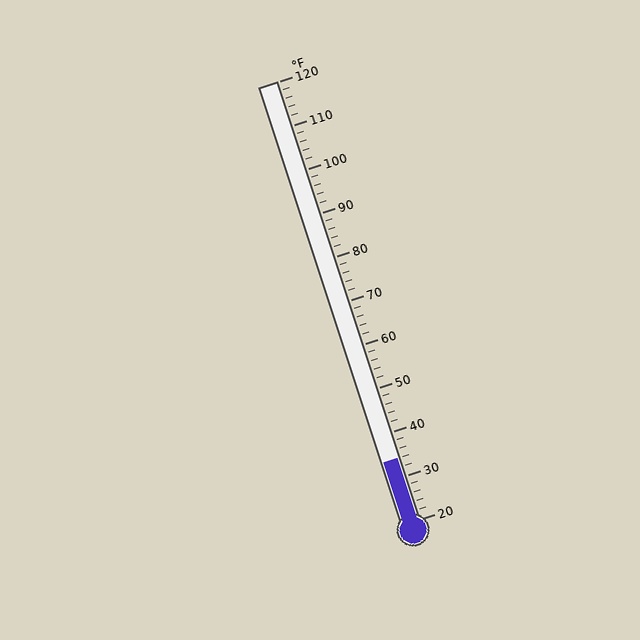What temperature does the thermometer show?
The thermometer shows approximately 34°F.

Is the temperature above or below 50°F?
The temperature is below 50°F.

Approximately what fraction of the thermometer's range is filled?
The thermometer is filled to approximately 15% of its range.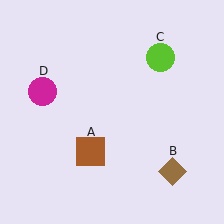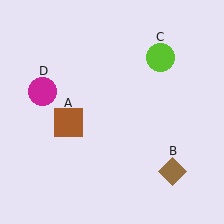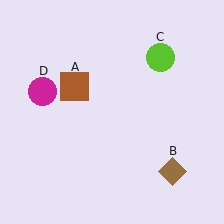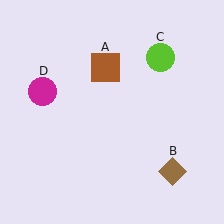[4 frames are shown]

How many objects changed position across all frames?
1 object changed position: brown square (object A).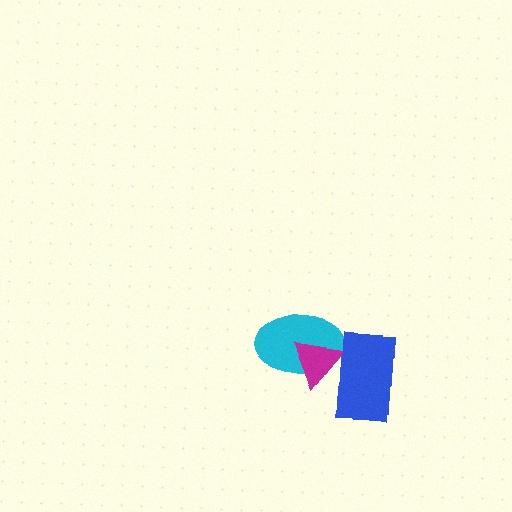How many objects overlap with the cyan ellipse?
2 objects overlap with the cyan ellipse.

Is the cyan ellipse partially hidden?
Yes, it is partially covered by another shape.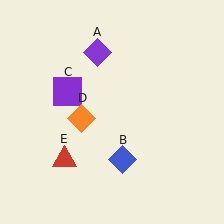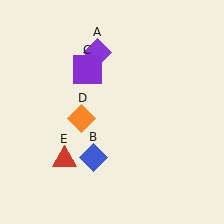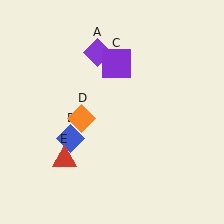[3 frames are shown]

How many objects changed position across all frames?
2 objects changed position: blue diamond (object B), purple square (object C).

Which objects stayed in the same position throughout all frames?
Purple diamond (object A) and orange diamond (object D) and red triangle (object E) remained stationary.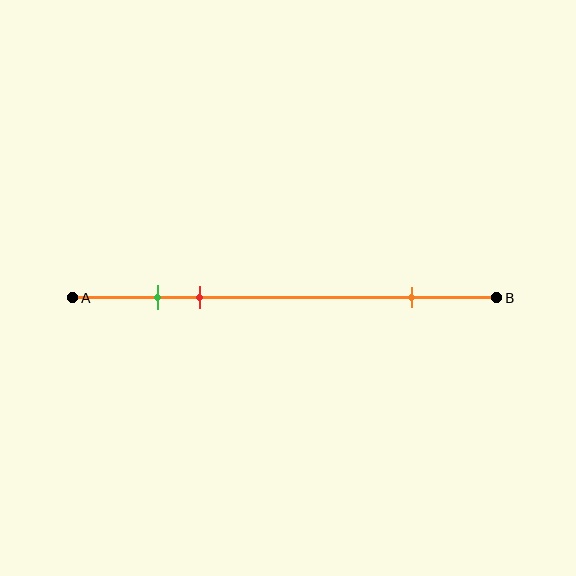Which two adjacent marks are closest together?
The green and red marks are the closest adjacent pair.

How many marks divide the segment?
There are 3 marks dividing the segment.